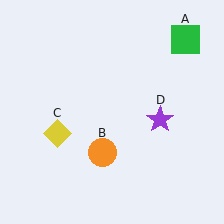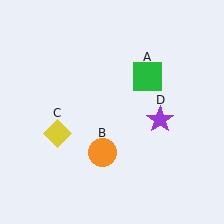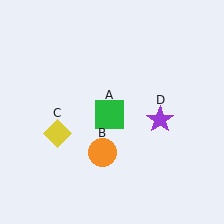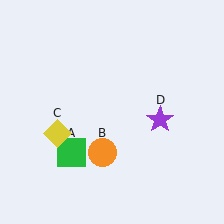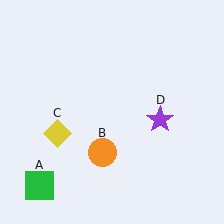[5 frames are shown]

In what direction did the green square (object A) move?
The green square (object A) moved down and to the left.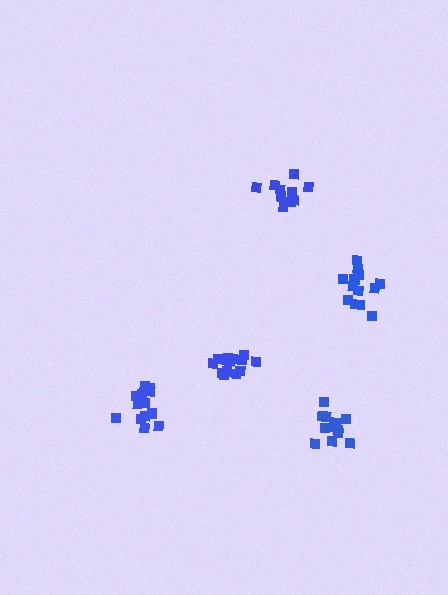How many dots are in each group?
Group 1: 15 dots, Group 2: 12 dots, Group 3: 13 dots, Group 4: 12 dots, Group 5: 14 dots (66 total).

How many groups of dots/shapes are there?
There are 5 groups.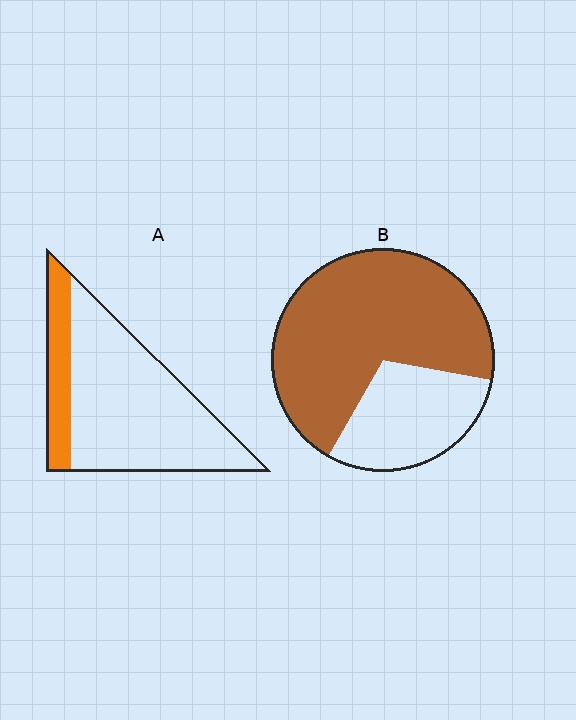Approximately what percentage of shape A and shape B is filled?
A is approximately 20% and B is approximately 70%.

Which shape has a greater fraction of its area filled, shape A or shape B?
Shape B.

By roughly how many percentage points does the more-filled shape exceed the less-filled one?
By roughly 50 percentage points (B over A).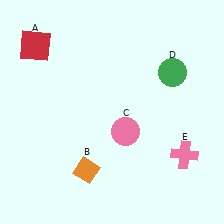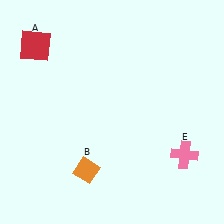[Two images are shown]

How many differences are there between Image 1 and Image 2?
There are 2 differences between the two images.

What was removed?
The green circle (D), the pink circle (C) were removed in Image 2.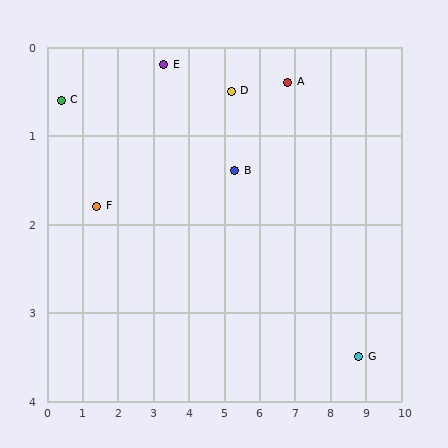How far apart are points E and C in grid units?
Points E and C are about 2.9 grid units apart.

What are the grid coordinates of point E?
Point E is at approximately (3.3, 0.2).